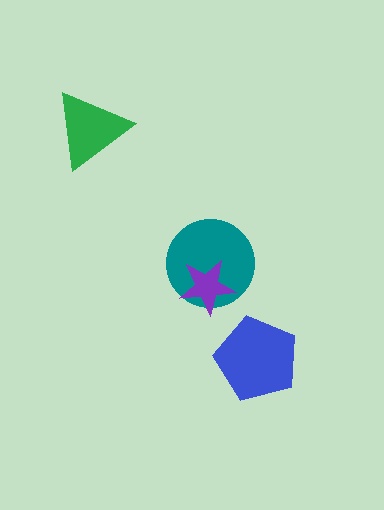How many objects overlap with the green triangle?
0 objects overlap with the green triangle.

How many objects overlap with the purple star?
1 object overlaps with the purple star.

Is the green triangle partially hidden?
No, no other shape covers it.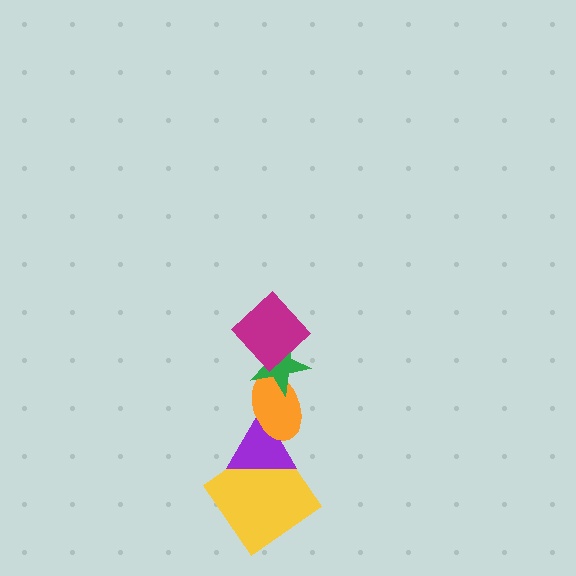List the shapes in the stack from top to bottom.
From top to bottom: the magenta diamond, the green star, the orange ellipse, the purple triangle, the yellow diamond.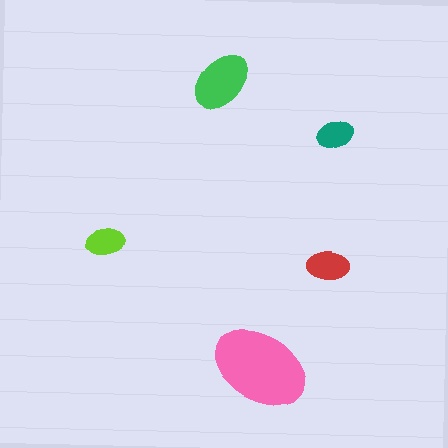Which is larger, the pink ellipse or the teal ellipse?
The pink one.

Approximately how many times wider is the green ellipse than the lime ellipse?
About 1.5 times wider.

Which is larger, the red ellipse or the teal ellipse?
The red one.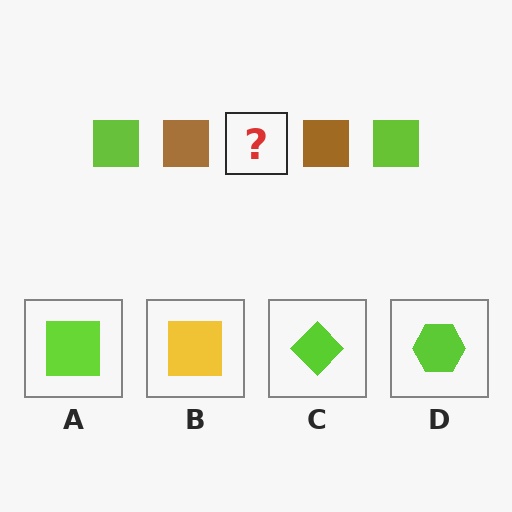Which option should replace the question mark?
Option A.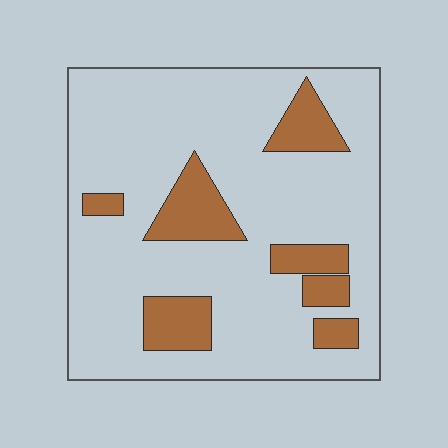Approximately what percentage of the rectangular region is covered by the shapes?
Approximately 20%.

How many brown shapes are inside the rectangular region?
7.